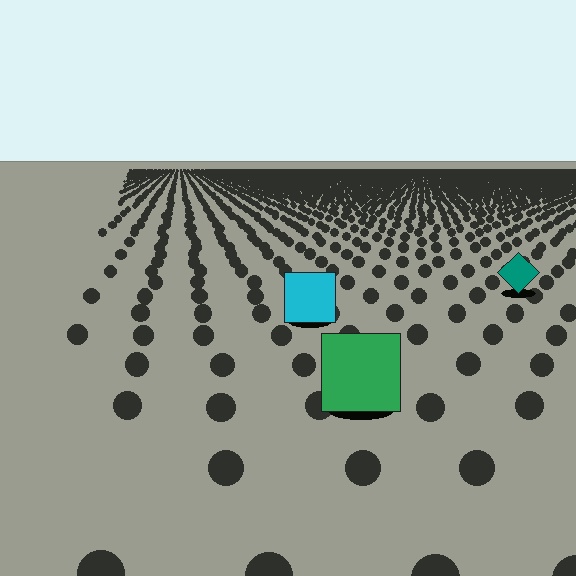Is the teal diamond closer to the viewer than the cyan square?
No. The cyan square is closer — you can tell from the texture gradient: the ground texture is coarser near it.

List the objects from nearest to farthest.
From nearest to farthest: the green square, the cyan square, the teal diamond.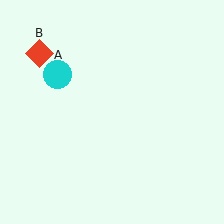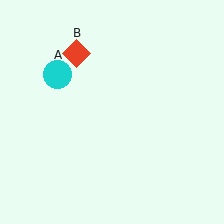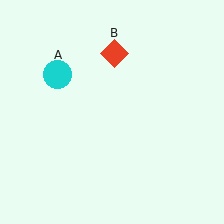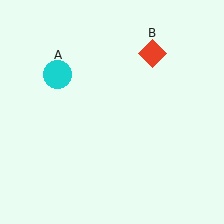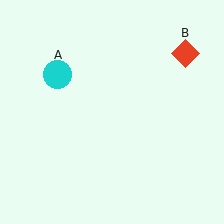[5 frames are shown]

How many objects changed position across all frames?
1 object changed position: red diamond (object B).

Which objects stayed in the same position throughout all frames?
Cyan circle (object A) remained stationary.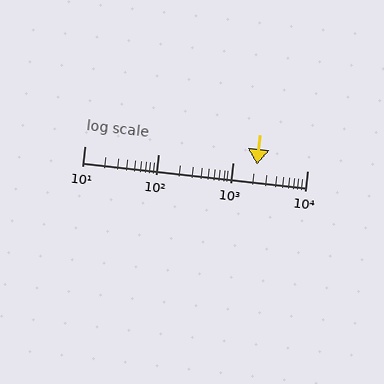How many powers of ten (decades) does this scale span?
The scale spans 3 decades, from 10 to 10000.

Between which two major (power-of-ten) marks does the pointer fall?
The pointer is between 1000 and 10000.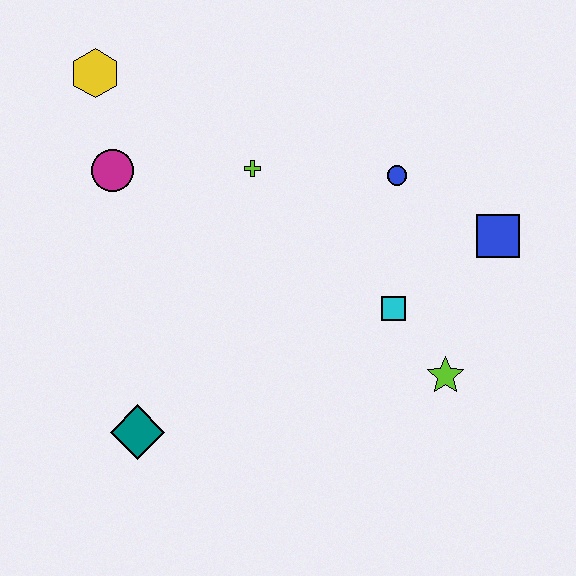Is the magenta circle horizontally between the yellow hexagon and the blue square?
Yes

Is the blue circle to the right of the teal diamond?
Yes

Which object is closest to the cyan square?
The lime star is closest to the cyan square.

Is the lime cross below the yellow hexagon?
Yes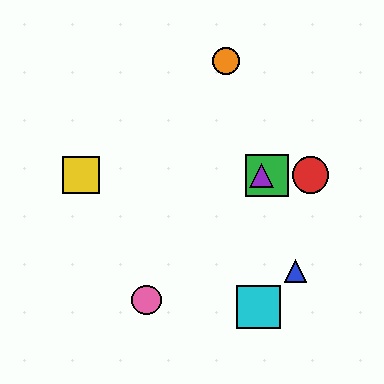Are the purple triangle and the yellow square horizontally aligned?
Yes, both are at y≈175.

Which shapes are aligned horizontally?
The red circle, the green square, the yellow square, the purple triangle are aligned horizontally.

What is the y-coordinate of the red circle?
The red circle is at y≈175.